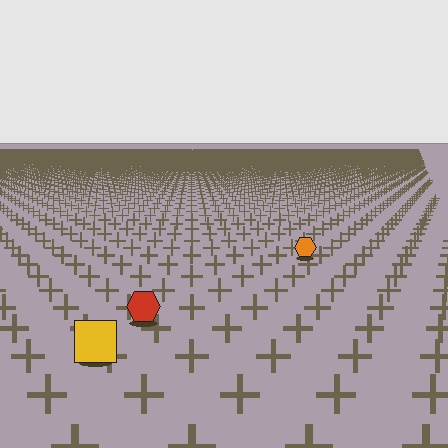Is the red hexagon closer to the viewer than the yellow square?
No. The yellow square is closer — you can tell from the texture gradient: the ground texture is coarser near it.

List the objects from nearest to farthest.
From nearest to farthest: the yellow square, the red hexagon, the orange hexagon.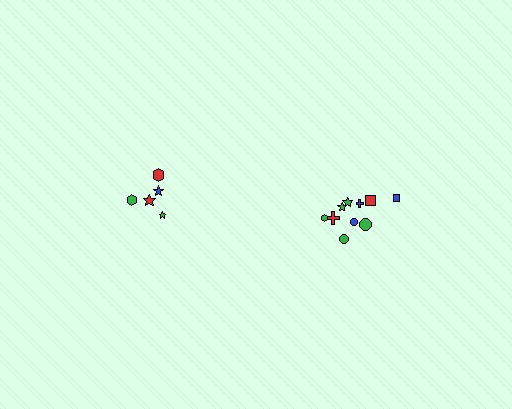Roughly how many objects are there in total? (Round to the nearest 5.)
Roughly 15 objects in total.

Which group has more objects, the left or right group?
The right group.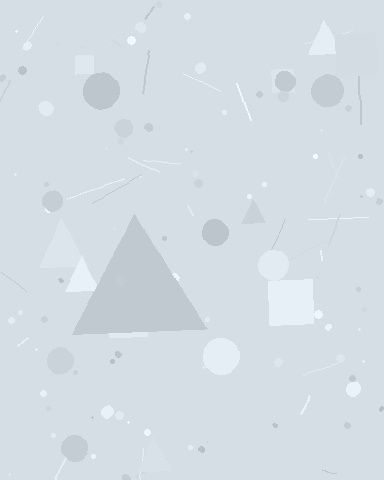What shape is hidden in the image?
A triangle is hidden in the image.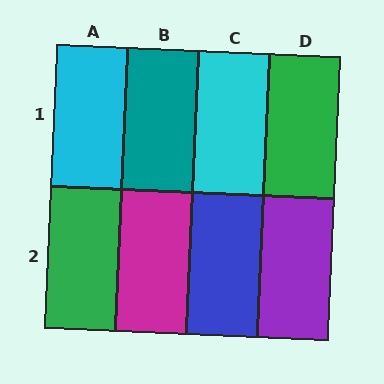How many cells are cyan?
2 cells are cyan.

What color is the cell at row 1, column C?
Cyan.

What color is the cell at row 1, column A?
Cyan.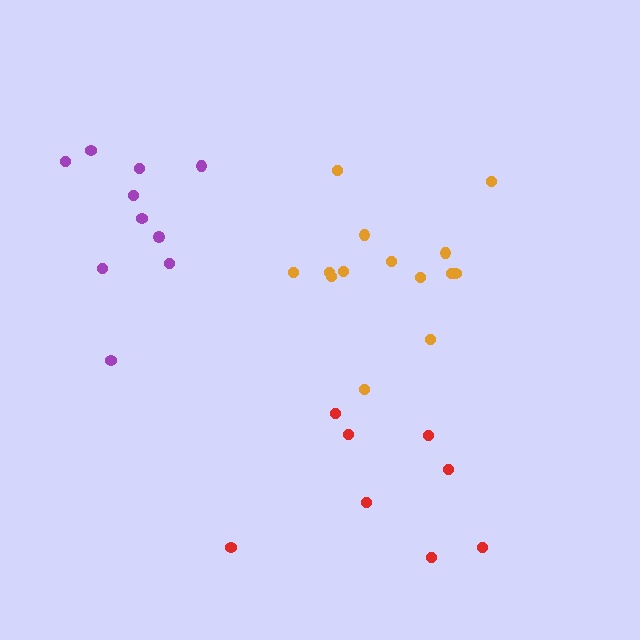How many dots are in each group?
Group 1: 8 dots, Group 2: 10 dots, Group 3: 14 dots (32 total).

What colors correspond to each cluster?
The clusters are colored: red, purple, orange.